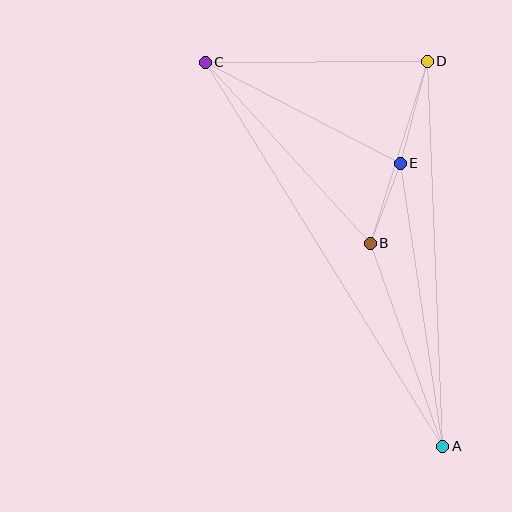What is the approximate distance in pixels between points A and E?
The distance between A and E is approximately 286 pixels.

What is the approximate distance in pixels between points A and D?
The distance between A and D is approximately 386 pixels.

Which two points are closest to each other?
Points B and E are closest to each other.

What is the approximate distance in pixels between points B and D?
The distance between B and D is approximately 191 pixels.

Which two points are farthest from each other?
Points A and C are farthest from each other.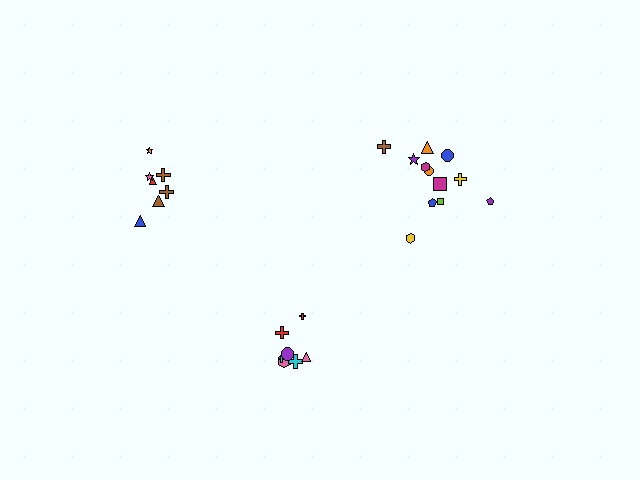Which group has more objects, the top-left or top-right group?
The top-right group.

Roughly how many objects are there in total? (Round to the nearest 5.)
Roughly 25 objects in total.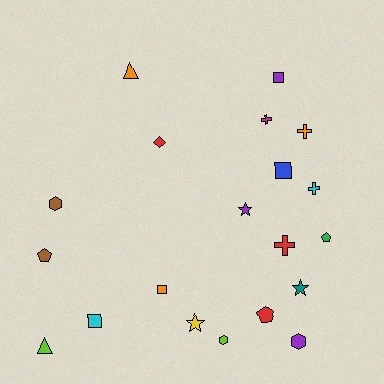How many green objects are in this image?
There is 1 green object.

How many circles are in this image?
There are no circles.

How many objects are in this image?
There are 20 objects.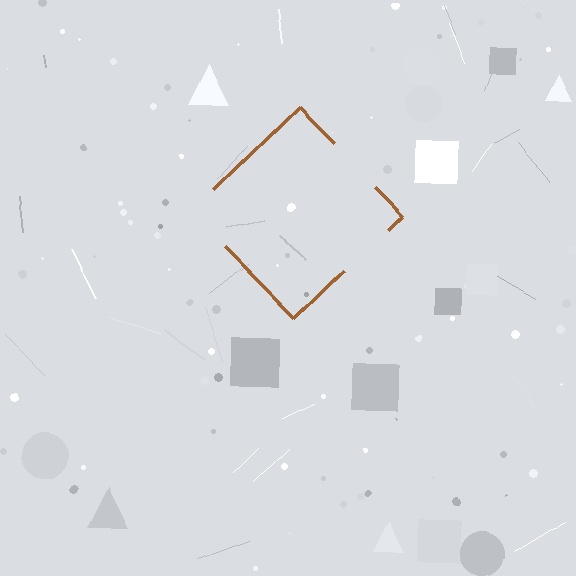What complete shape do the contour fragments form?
The contour fragments form a diamond.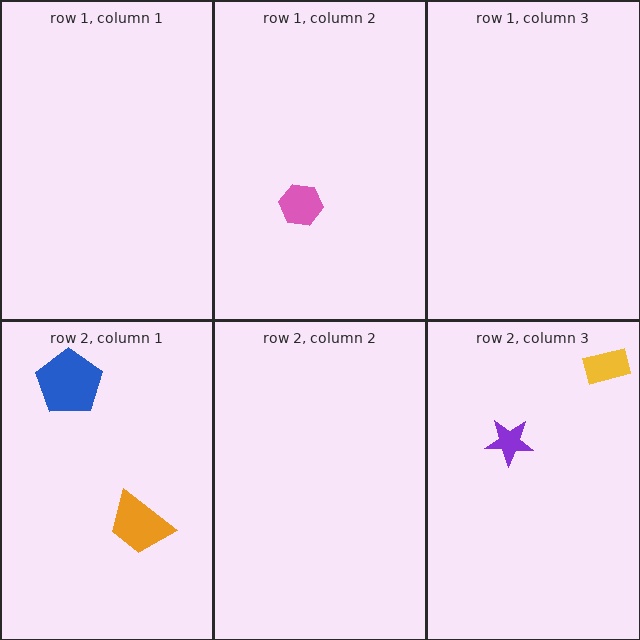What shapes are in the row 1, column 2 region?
The pink hexagon.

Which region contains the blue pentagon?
The row 2, column 1 region.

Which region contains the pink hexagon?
The row 1, column 2 region.